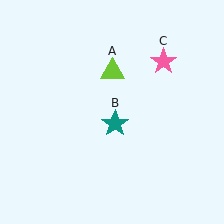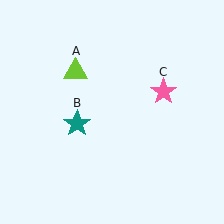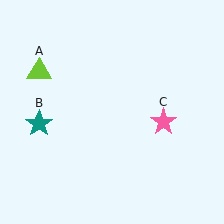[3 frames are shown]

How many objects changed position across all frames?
3 objects changed position: lime triangle (object A), teal star (object B), pink star (object C).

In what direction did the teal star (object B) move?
The teal star (object B) moved left.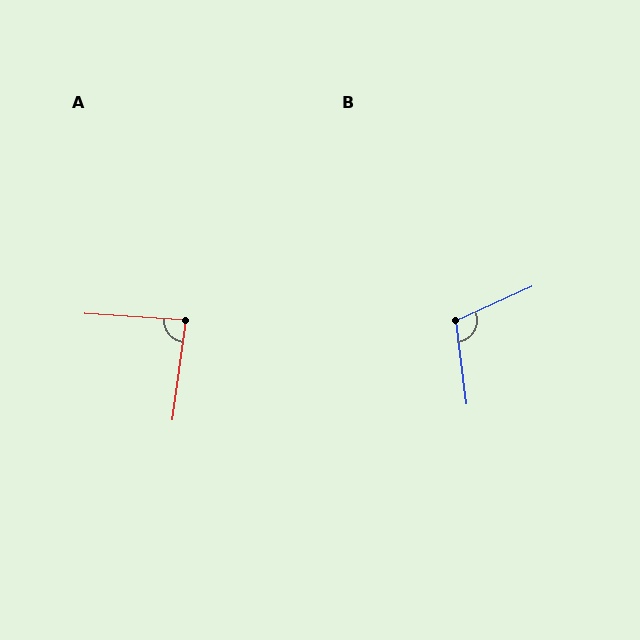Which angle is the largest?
B, at approximately 107 degrees.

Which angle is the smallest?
A, at approximately 86 degrees.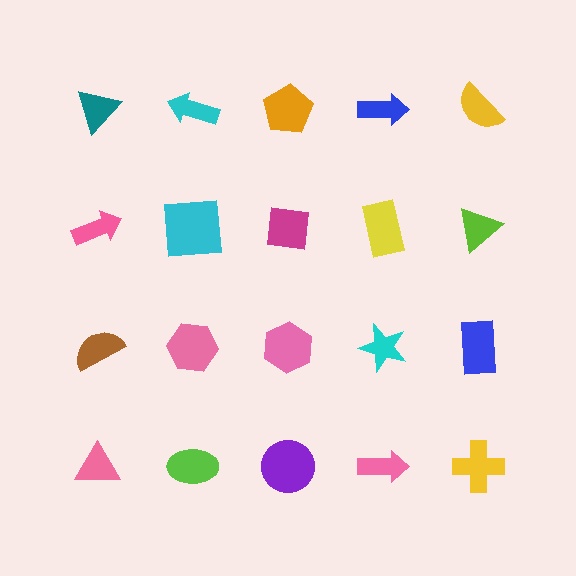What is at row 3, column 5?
A blue rectangle.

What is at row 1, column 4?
A blue arrow.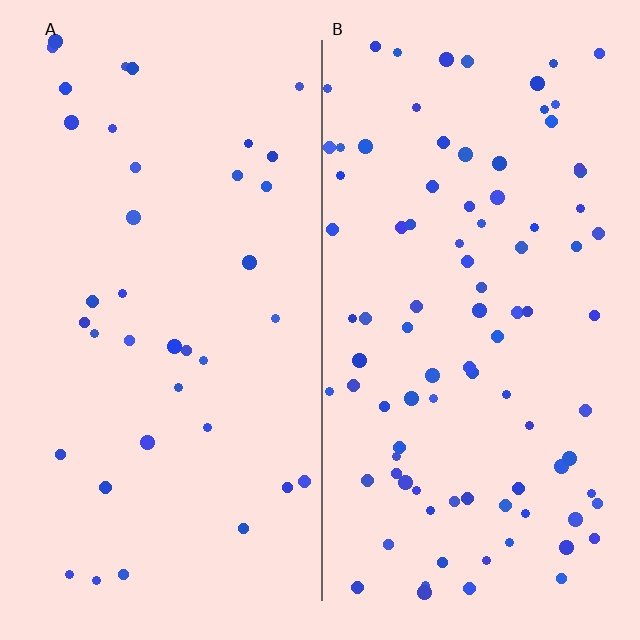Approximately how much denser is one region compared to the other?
Approximately 2.5× — region B over region A.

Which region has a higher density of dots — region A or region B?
B (the right).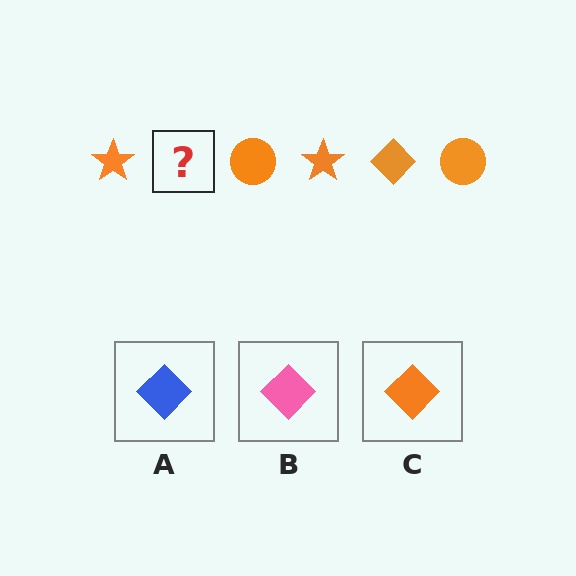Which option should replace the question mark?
Option C.